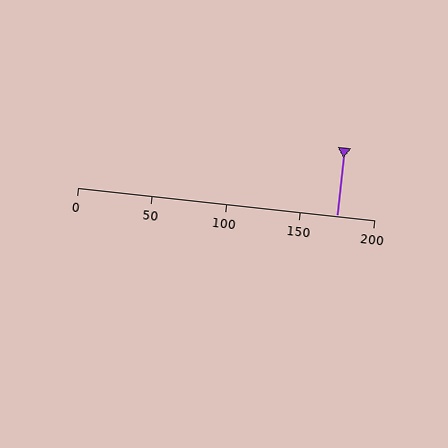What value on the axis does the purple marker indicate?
The marker indicates approximately 175.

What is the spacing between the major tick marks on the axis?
The major ticks are spaced 50 apart.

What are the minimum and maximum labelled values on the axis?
The axis runs from 0 to 200.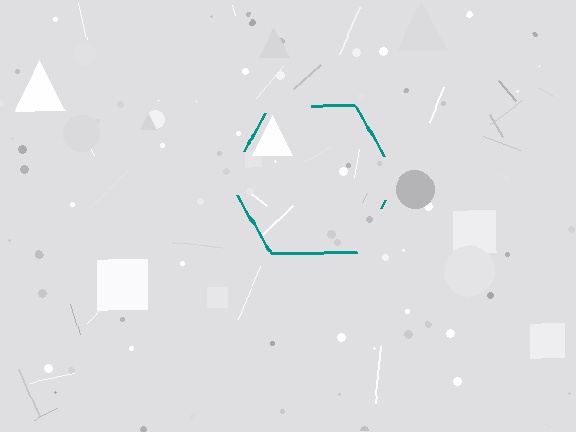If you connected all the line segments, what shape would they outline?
They would outline a hexagon.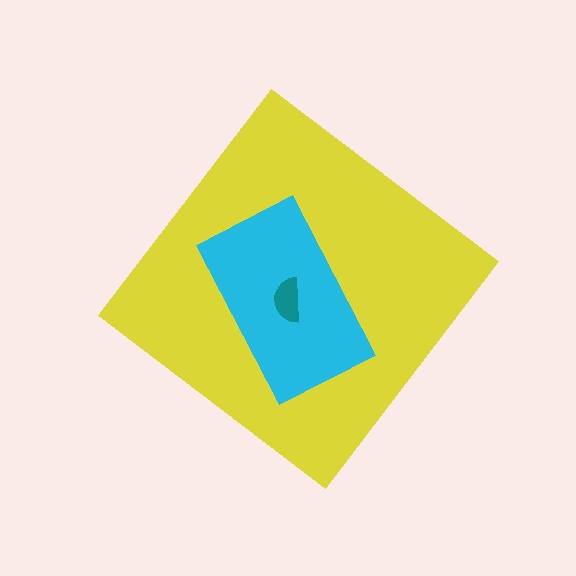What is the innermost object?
The teal semicircle.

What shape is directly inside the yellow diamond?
The cyan rectangle.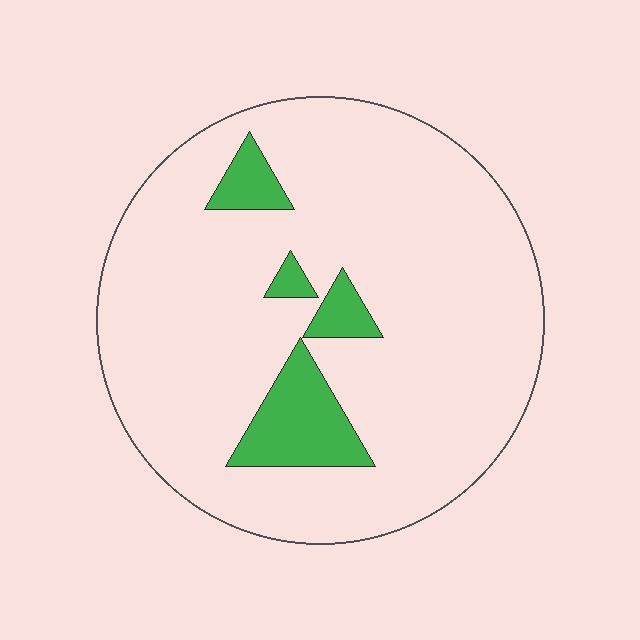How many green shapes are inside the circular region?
4.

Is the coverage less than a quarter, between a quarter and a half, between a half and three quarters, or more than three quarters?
Less than a quarter.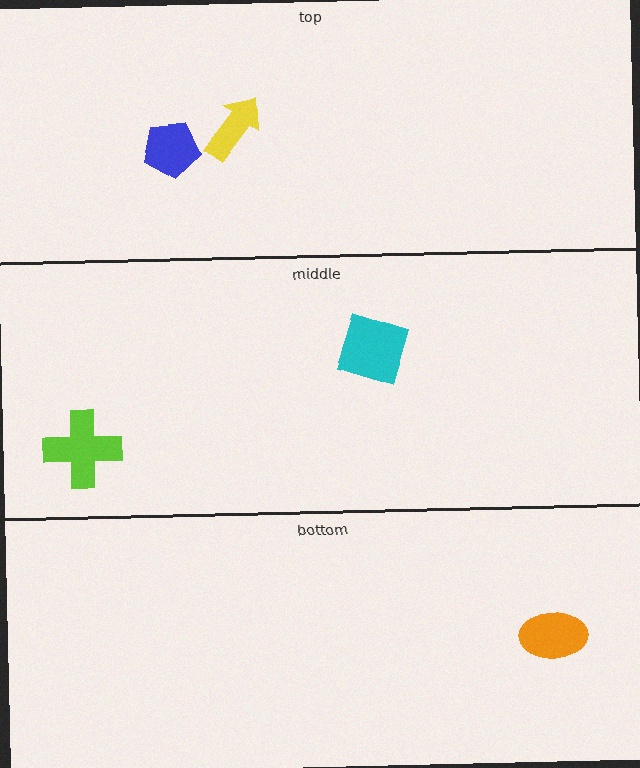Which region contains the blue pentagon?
The top region.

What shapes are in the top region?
The blue pentagon, the yellow arrow.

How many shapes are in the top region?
2.